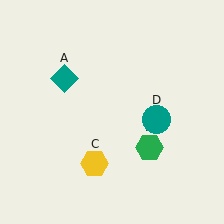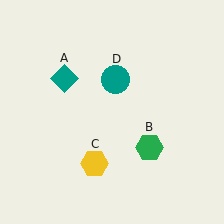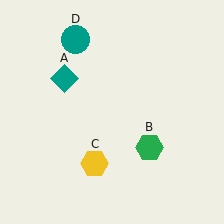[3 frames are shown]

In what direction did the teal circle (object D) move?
The teal circle (object D) moved up and to the left.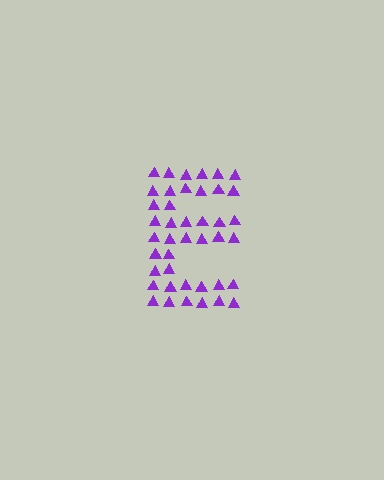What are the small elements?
The small elements are triangles.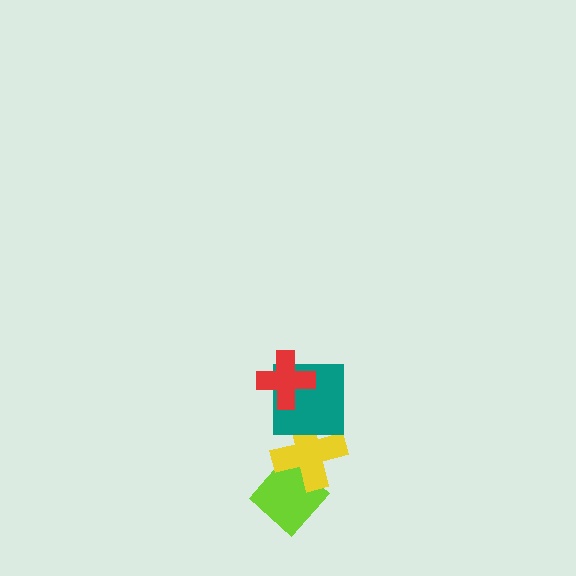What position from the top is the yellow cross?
The yellow cross is 3rd from the top.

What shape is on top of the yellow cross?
The teal square is on top of the yellow cross.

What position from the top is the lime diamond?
The lime diamond is 4th from the top.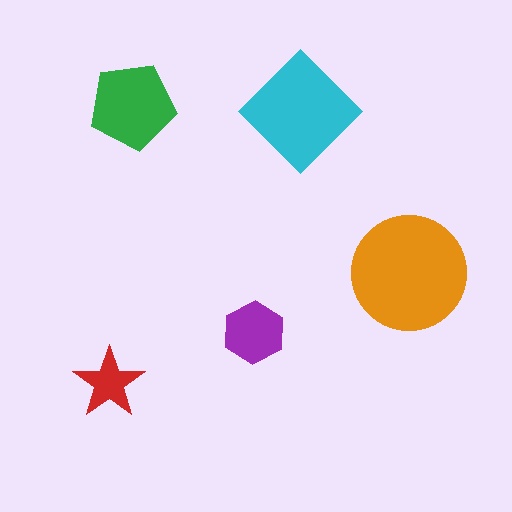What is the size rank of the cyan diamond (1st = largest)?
2nd.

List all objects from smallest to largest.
The red star, the purple hexagon, the green pentagon, the cyan diamond, the orange circle.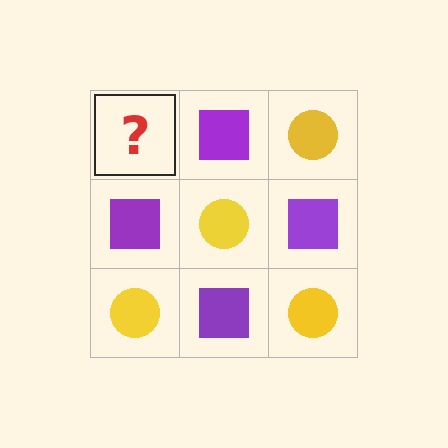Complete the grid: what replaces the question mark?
The question mark should be replaced with a yellow circle.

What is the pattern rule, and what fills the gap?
The rule is that it alternates yellow circle and purple square in a checkerboard pattern. The gap should be filled with a yellow circle.